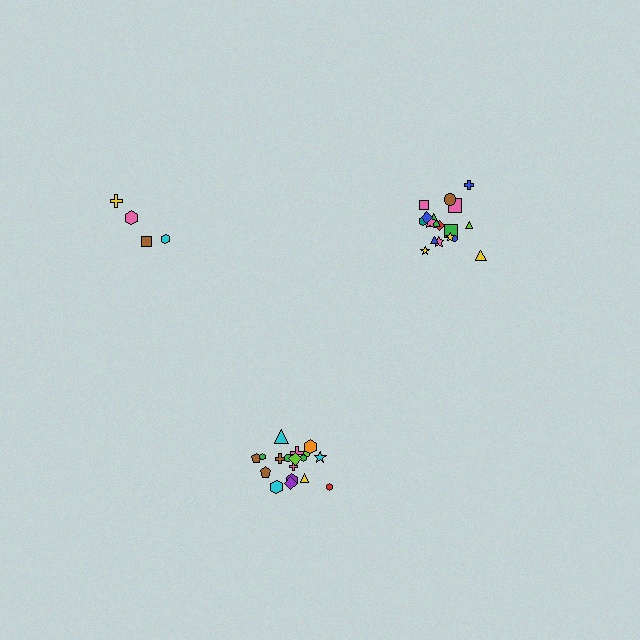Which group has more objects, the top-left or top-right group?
The top-right group.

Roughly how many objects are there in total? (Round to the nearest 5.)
Roughly 40 objects in total.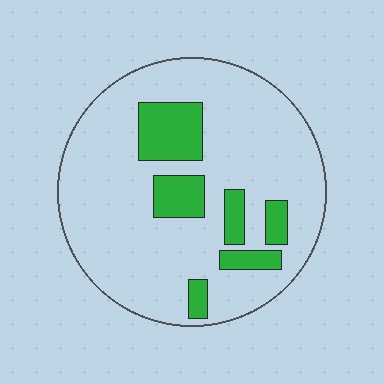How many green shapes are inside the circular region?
6.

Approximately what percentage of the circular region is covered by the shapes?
Approximately 20%.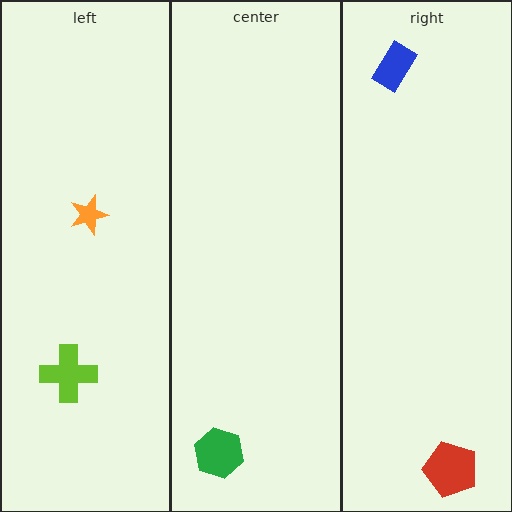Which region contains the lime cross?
The left region.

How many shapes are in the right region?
2.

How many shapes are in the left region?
2.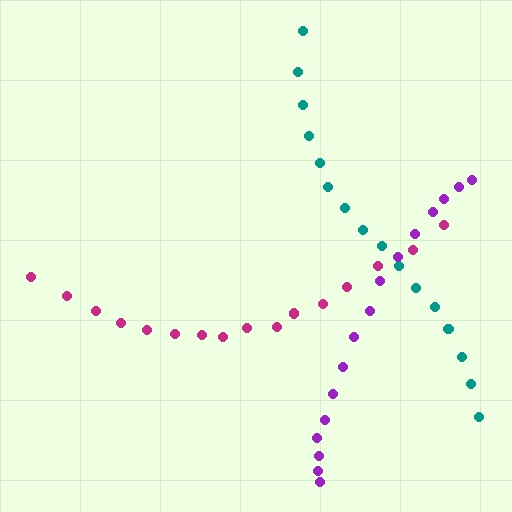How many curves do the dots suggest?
There are 3 distinct paths.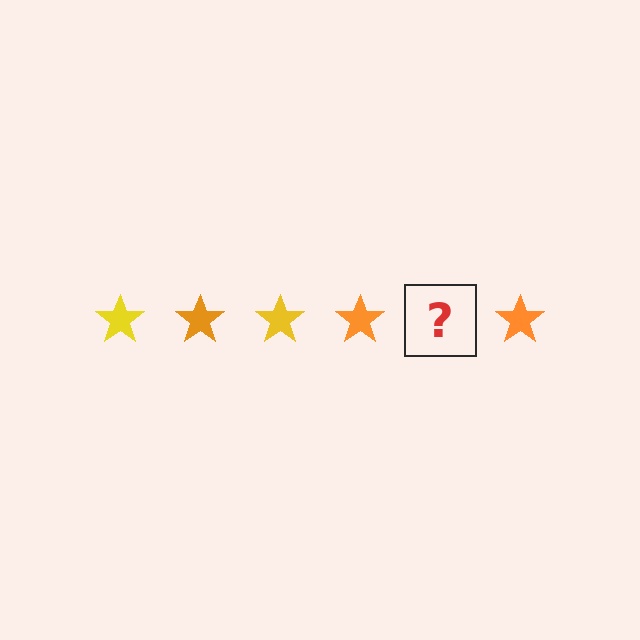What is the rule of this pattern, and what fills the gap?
The rule is that the pattern cycles through yellow, orange stars. The gap should be filled with a yellow star.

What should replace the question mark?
The question mark should be replaced with a yellow star.